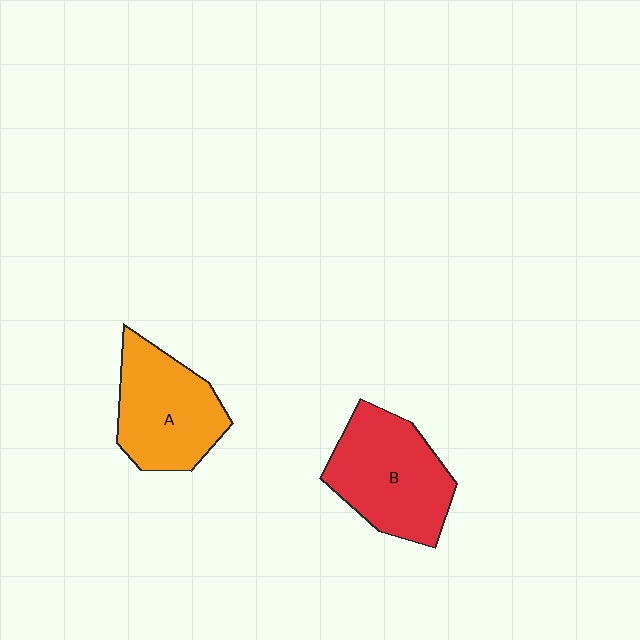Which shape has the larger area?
Shape B (red).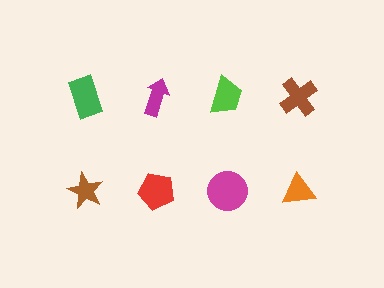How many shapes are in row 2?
4 shapes.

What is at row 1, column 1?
A green rectangle.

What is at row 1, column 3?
A lime trapezoid.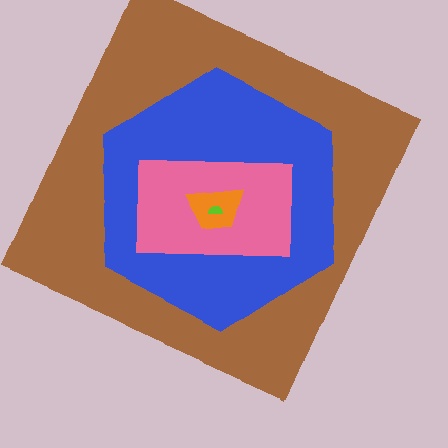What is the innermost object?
The lime semicircle.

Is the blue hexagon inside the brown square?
Yes.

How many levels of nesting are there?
5.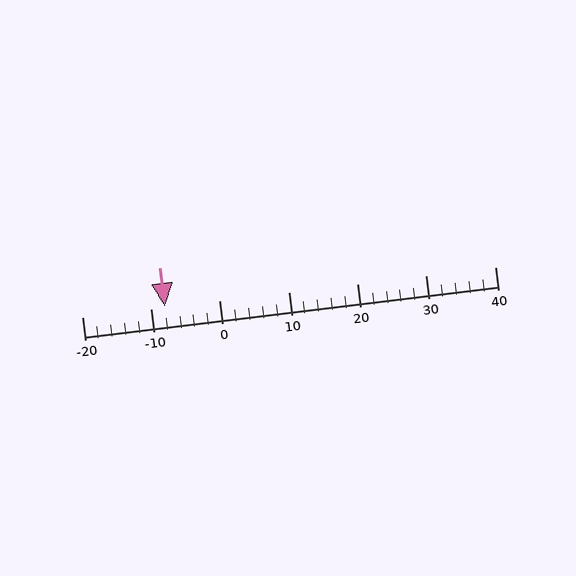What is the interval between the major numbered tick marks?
The major tick marks are spaced 10 units apart.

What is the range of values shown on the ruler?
The ruler shows values from -20 to 40.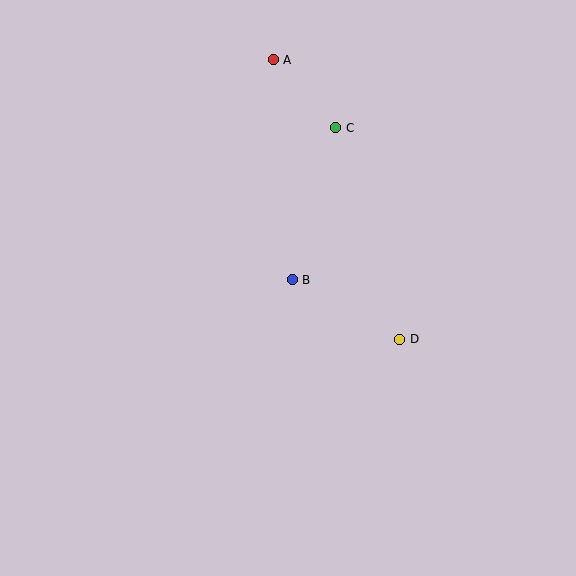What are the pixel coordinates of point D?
Point D is at (400, 339).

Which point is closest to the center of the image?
Point B at (292, 280) is closest to the center.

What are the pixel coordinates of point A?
Point A is at (273, 60).